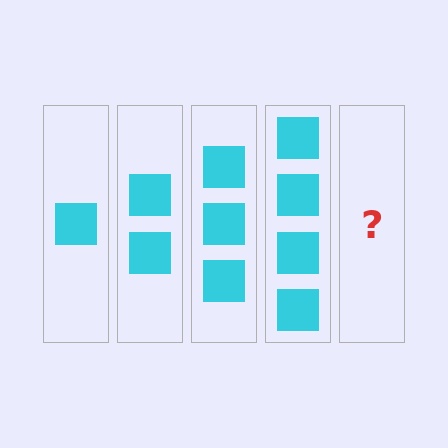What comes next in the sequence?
The next element should be 5 squares.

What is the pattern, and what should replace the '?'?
The pattern is that each step adds one more square. The '?' should be 5 squares.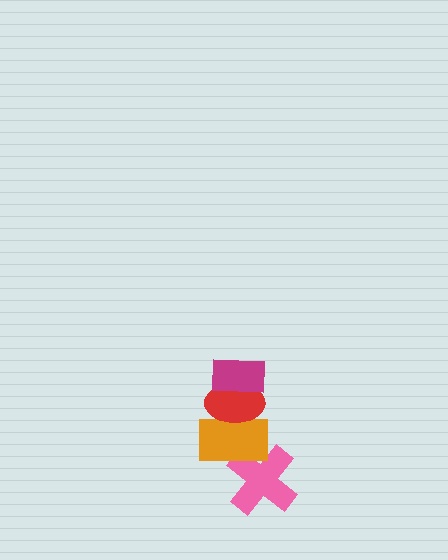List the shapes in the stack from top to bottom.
From top to bottom: the magenta rectangle, the red ellipse, the orange rectangle, the pink cross.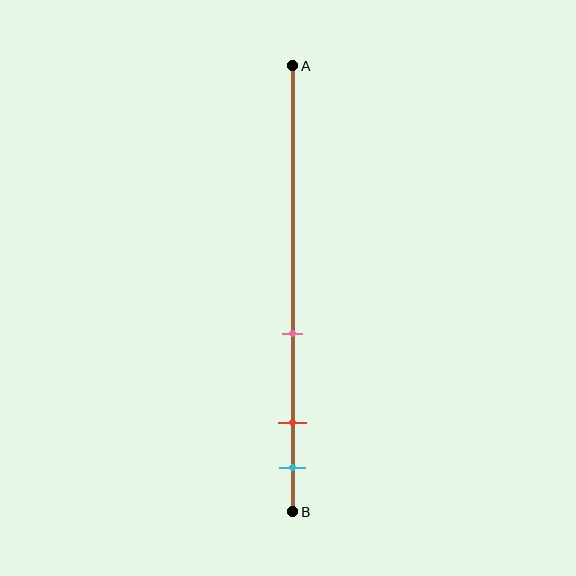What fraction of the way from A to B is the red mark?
The red mark is approximately 80% (0.8) of the way from A to B.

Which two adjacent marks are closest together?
The red and cyan marks are the closest adjacent pair.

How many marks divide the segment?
There are 3 marks dividing the segment.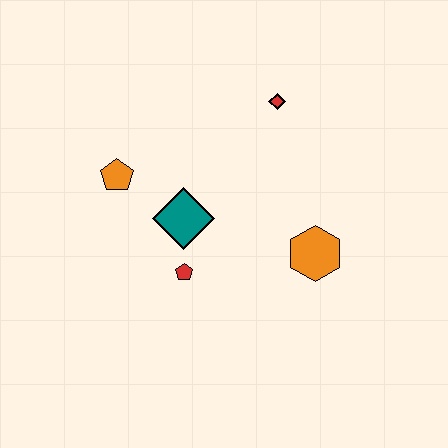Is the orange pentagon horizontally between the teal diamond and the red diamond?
No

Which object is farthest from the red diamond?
The red pentagon is farthest from the red diamond.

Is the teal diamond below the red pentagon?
No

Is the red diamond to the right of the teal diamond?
Yes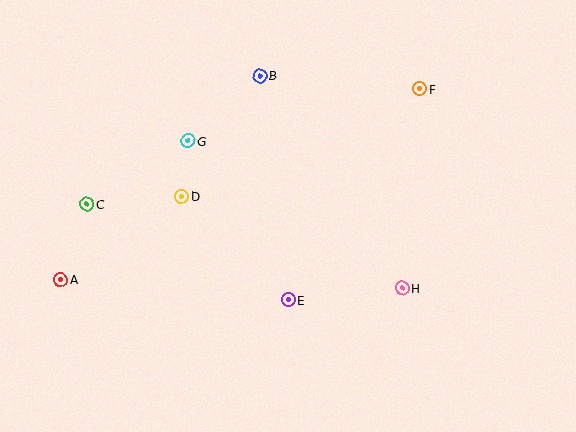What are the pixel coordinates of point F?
Point F is at (420, 89).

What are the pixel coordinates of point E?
Point E is at (288, 300).